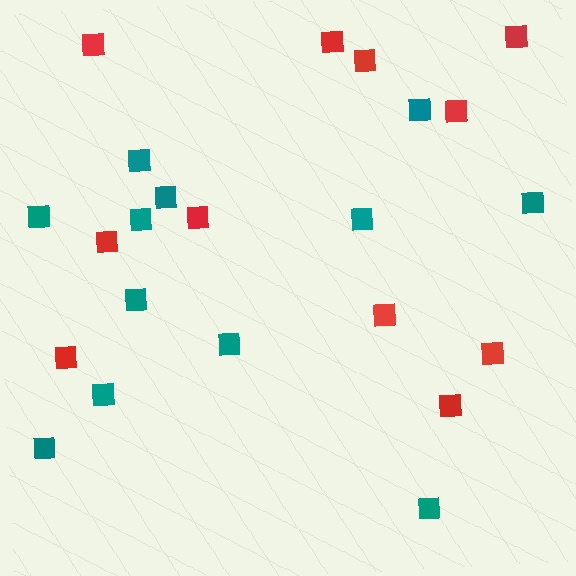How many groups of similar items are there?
There are 2 groups: one group of teal squares (12) and one group of red squares (11).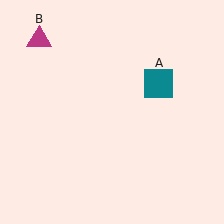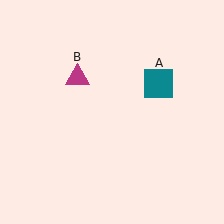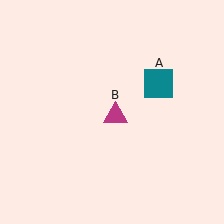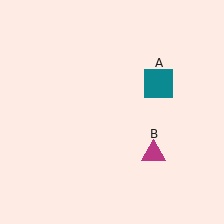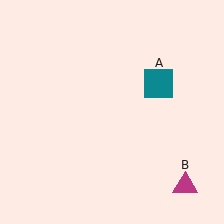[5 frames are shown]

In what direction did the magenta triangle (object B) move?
The magenta triangle (object B) moved down and to the right.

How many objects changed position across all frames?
1 object changed position: magenta triangle (object B).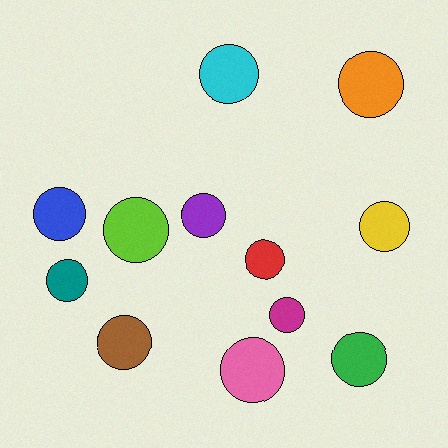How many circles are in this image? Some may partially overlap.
There are 12 circles.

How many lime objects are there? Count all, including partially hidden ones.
There is 1 lime object.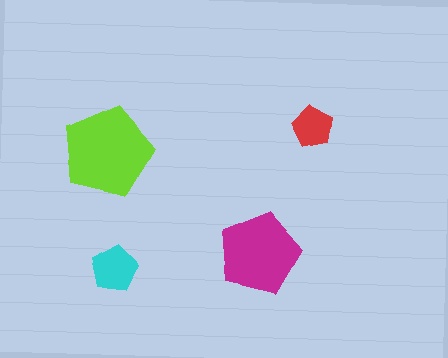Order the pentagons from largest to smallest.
the lime one, the magenta one, the cyan one, the red one.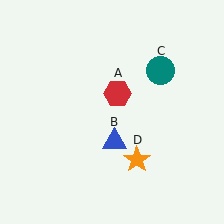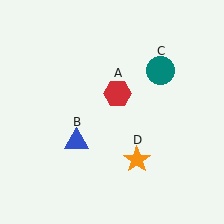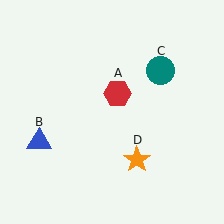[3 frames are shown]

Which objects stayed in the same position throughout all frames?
Red hexagon (object A) and teal circle (object C) and orange star (object D) remained stationary.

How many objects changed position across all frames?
1 object changed position: blue triangle (object B).